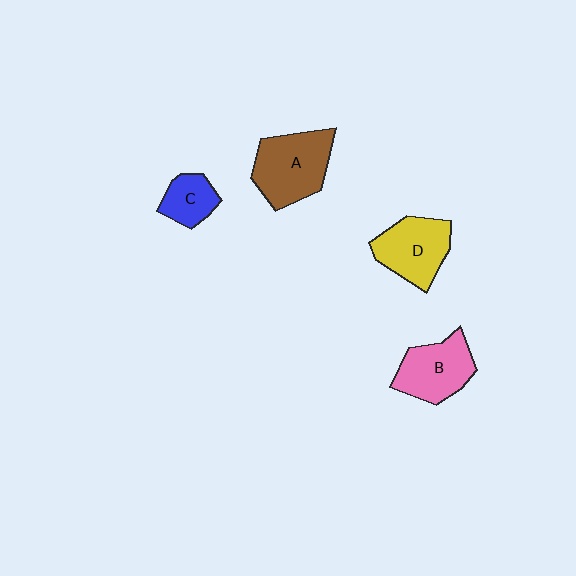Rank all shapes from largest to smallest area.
From largest to smallest: A (brown), D (yellow), B (pink), C (blue).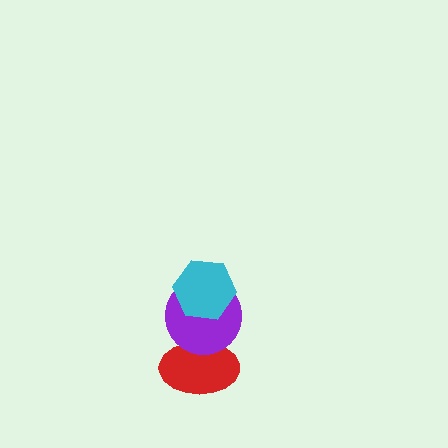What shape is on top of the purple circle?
The cyan hexagon is on top of the purple circle.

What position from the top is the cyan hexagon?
The cyan hexagon is 1st from the top.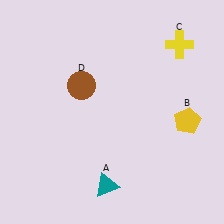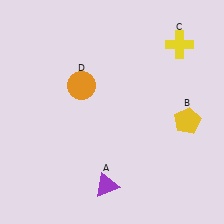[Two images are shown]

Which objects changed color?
A changed from teal to purple. D changed from brown to orange.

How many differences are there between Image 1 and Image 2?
There are 2 differences between the two images.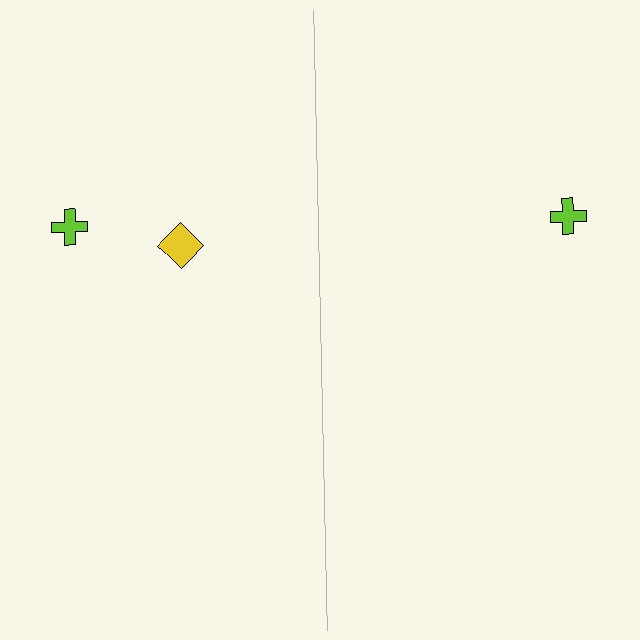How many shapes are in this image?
There are 3 shapes in this image.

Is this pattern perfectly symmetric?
No, the pattern is not perfectly symmetric. A yellow diamond is missing from the right side.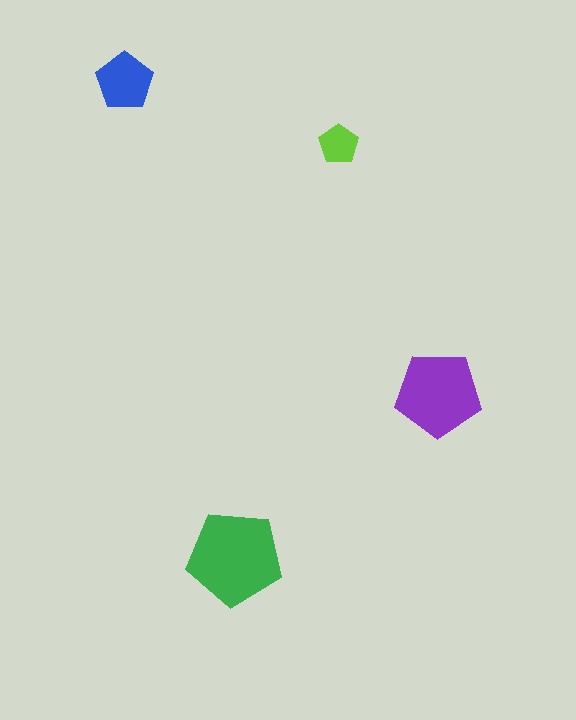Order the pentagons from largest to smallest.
the green one, the purple one, the blue one, the lime one.